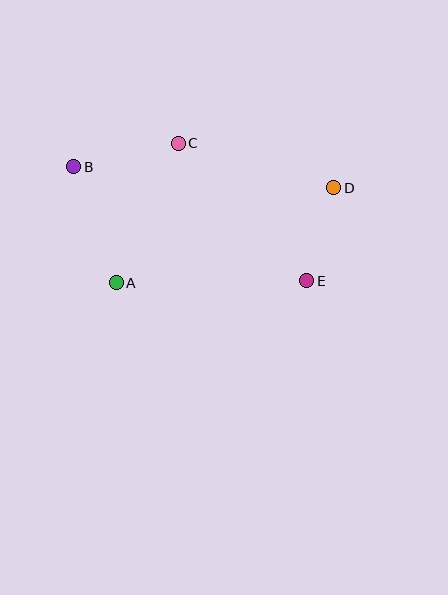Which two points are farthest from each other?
Points B and D are farthest from each other.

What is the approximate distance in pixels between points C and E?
The distance between C and E is approximately 188 pixels.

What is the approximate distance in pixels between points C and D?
The distance between C and D is approximately 162 pixels.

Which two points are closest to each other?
Points D and E are closest to each other.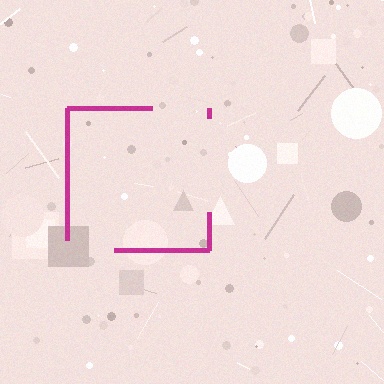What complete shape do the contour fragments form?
The contour fragments form a square.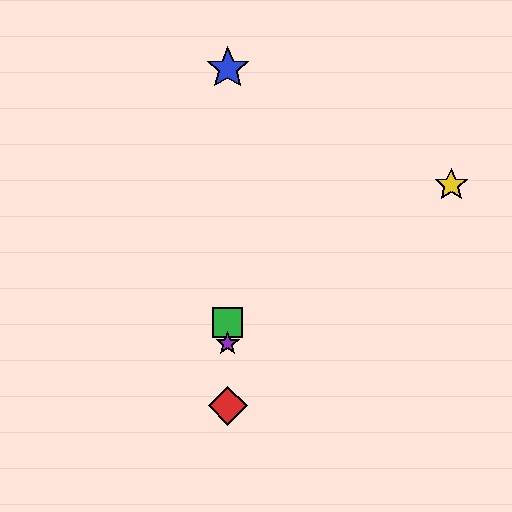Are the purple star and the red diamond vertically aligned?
Yes, both are at x≈228.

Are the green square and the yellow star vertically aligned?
No, the green square is at x≈228 and the yellow star is at x≈451.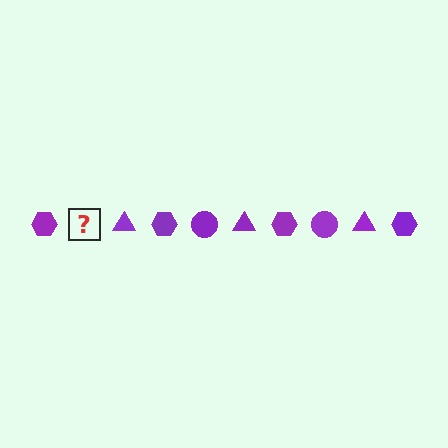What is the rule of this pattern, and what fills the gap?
The rule is that the pattern cycles through hexagon, circle, triangle shapes in purple. The gap should be filled with a purple circle.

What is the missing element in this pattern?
The missing element is a purple circle.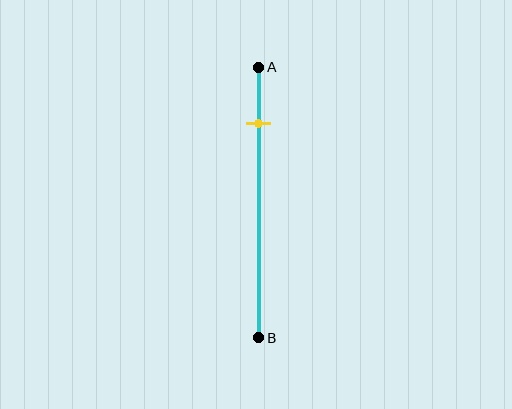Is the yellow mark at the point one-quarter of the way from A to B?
No, the mark is at about 20% from A, not at the 25% one-quarter point.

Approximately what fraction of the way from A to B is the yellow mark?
The yellow mark is approximately 20% of the way from A to B.